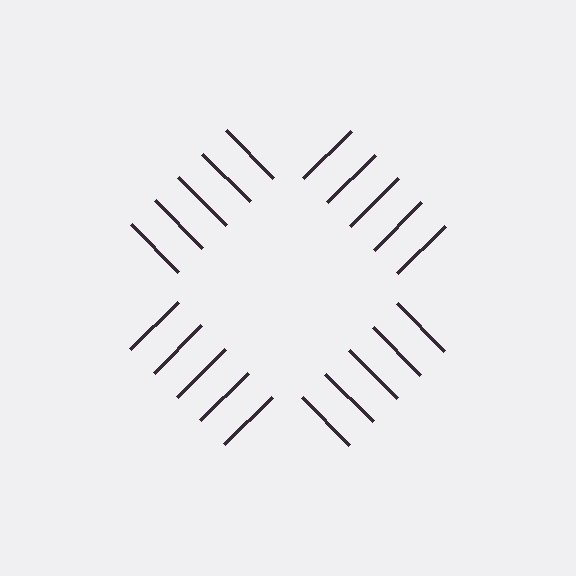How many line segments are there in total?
20 — 5 along each of the 4 edges.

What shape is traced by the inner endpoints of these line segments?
An illusory square — the line segments terminate on its edges but no continuous stroke is drawn.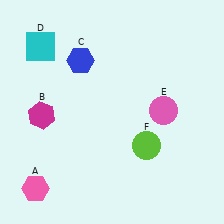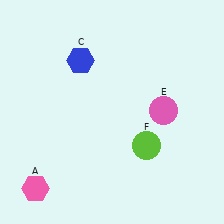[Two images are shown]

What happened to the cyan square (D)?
The cyan square (D) was removed in Image 2. It was in the top-left area of Image 1.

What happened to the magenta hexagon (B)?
The magenta hexagon (B) was removed in Image 2. It was in the bottom-left area of Image 1.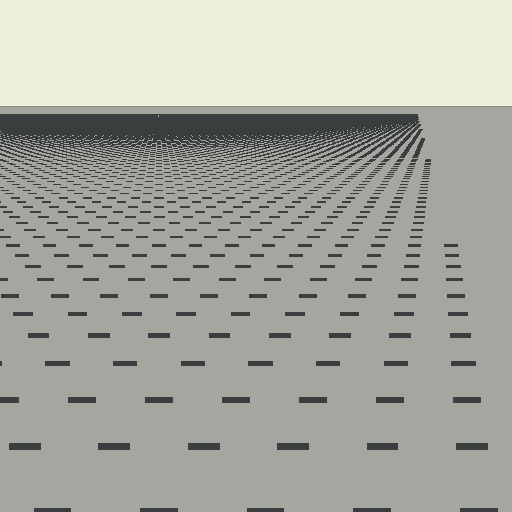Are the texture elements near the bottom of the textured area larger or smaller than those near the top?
Larger. Near the bottom, elements are closer to the viewer and appear at a bigger on-screen size.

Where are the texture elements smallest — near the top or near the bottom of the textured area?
Near the top.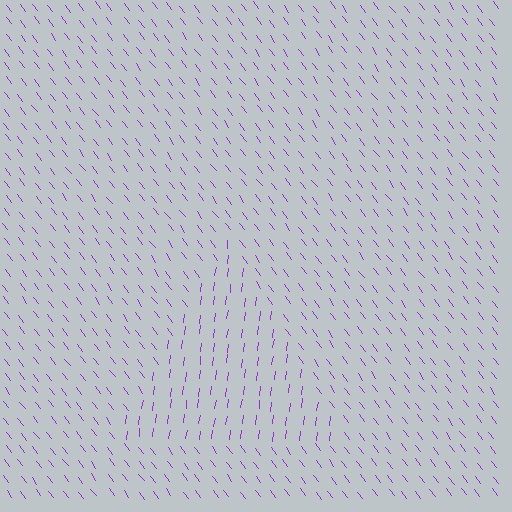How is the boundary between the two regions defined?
The boundary is defined purely by a change in line orientation (approximately 45 degrees difference). All lines are the same color and thickness.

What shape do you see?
I see a triangle.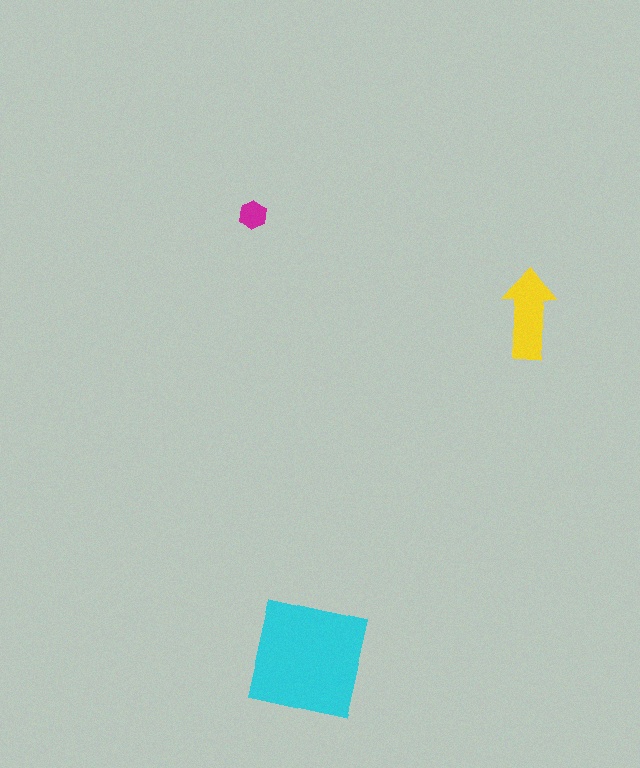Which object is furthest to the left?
The magenta hexagon is leftmost.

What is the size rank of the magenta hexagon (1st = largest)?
3rd.